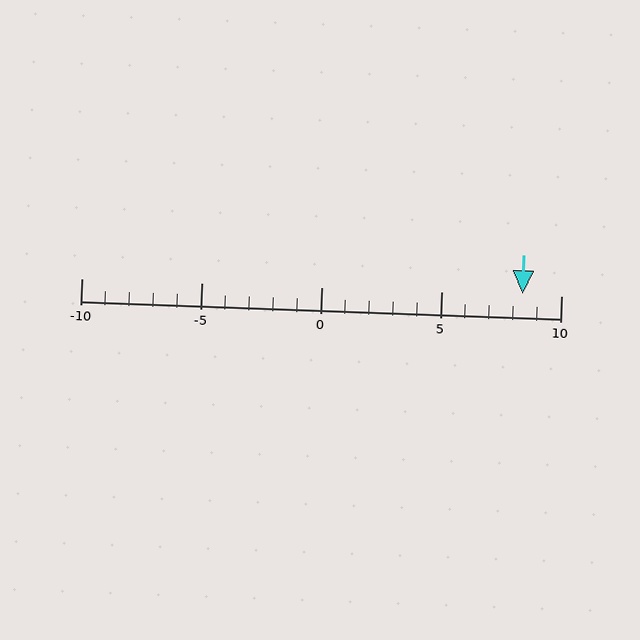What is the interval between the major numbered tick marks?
The major tick marks are spaced 5 units apart.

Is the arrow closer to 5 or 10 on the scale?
The arrow is closer to 10.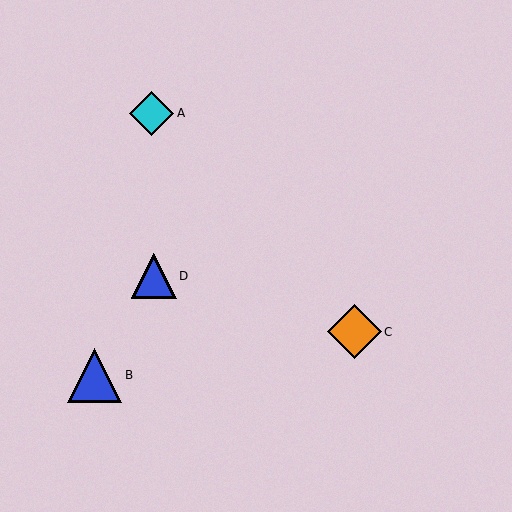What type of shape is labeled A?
Shape A is a cyan diamond.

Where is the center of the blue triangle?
The center of the blue triangle is at (154, 276).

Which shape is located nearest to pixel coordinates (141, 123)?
The cyan diamond (labeled A) at (152, 113) is nearest to that location.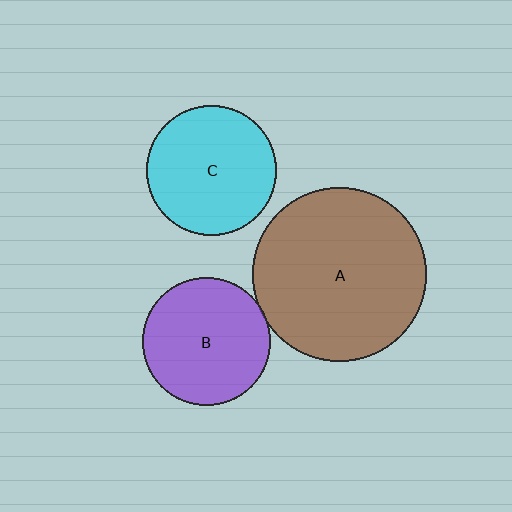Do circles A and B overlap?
Yes.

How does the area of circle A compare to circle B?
Approximately 1.9 times.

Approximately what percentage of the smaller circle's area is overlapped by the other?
Approximately 5%.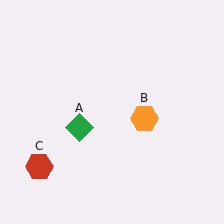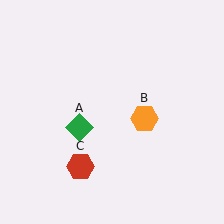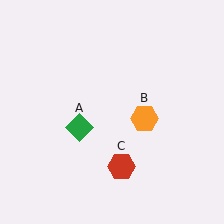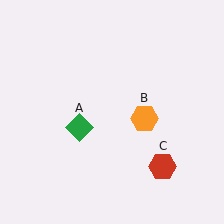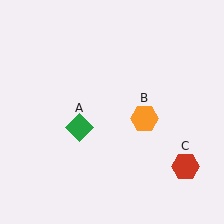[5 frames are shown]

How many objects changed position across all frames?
1 object changed position: red hexagon (object C).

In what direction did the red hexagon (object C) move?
The red hexagon (object C) moved right.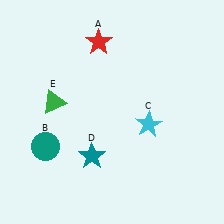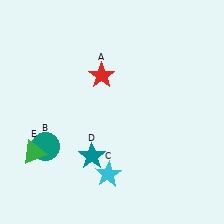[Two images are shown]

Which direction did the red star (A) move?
The red star (A) moved down.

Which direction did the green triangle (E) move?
The green triangle (E) moved down.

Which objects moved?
The objects that moved are: the red star (A), the cyan star (C), the green triangle (E).